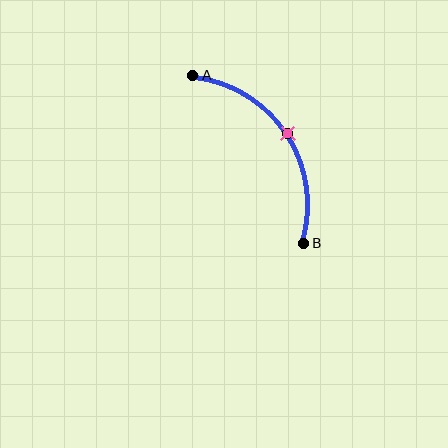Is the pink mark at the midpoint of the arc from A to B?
Yes. The pink mark lies on the arc at equal arc-length from both A and B — it is the arc midpoint.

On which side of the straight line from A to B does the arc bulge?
The arc bulges to the right of the straight line connecting A and B.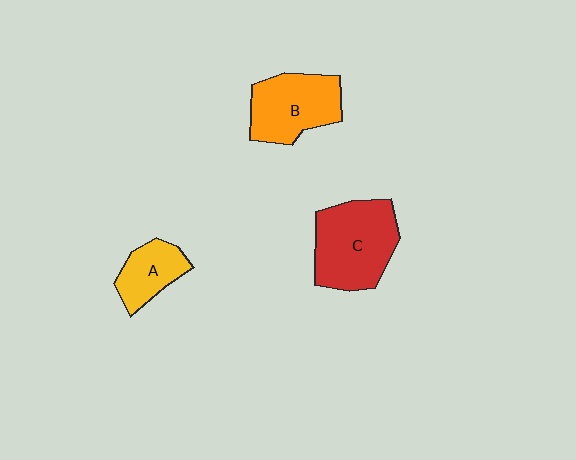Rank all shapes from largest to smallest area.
From largest to smallest: C (red), B (orange), A (yellow).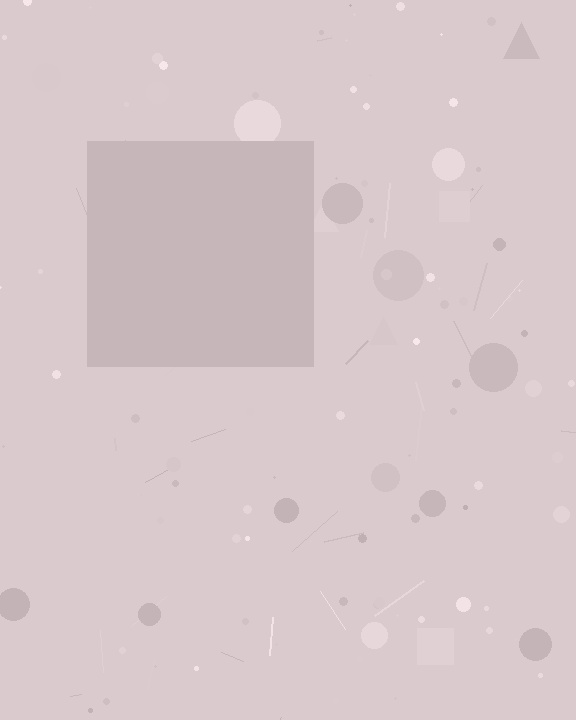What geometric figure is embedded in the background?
A square is embedded in the background.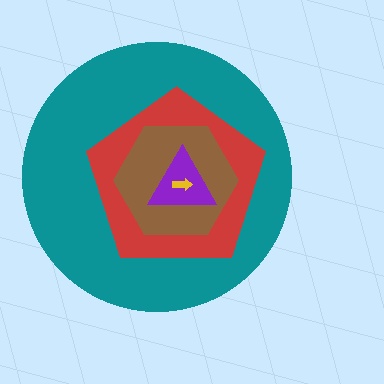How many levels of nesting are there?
5.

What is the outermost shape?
The teal circle.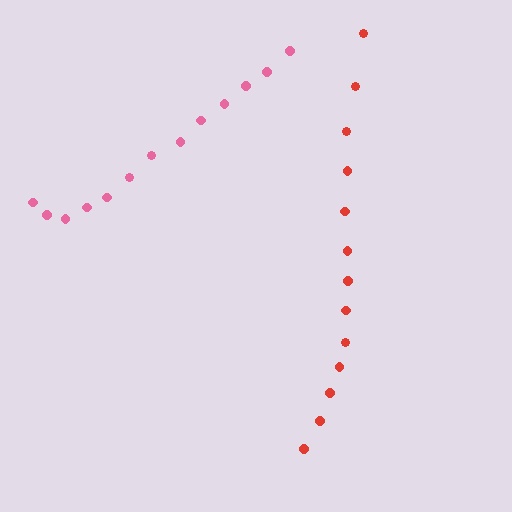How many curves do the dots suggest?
There are 2 distinct paths.